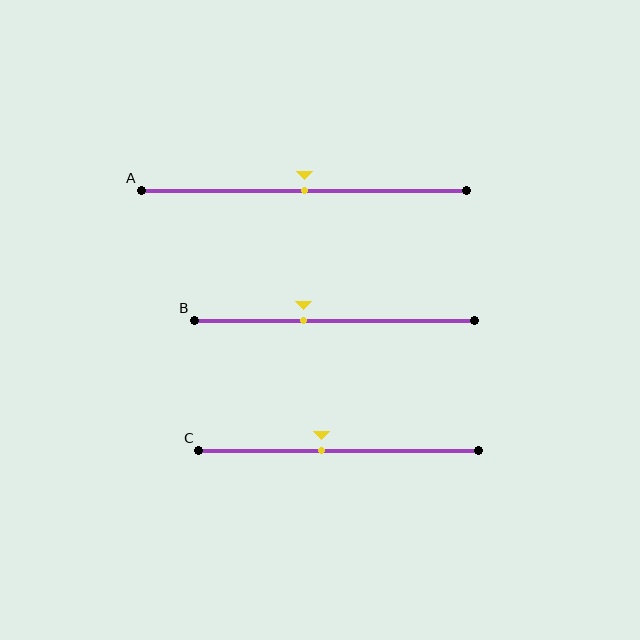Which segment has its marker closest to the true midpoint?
Segment A has its marker closest to the true midpoint.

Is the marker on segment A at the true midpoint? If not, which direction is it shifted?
Yes, the marker on segment A is at the true midpoint.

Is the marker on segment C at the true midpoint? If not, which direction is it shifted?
No, the marker on segment C is shifted to the left by about 6% of the segment length.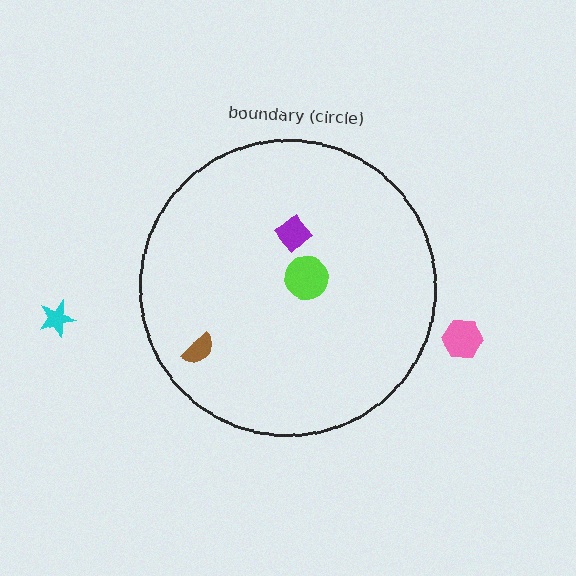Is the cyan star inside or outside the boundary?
Outside.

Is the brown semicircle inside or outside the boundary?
Inside.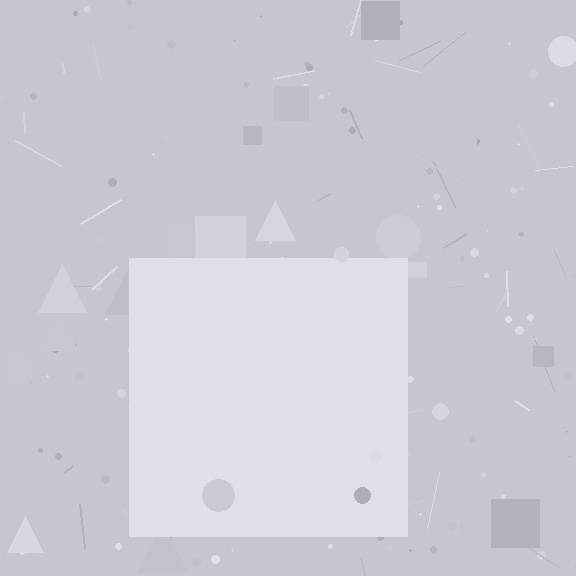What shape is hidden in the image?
A square is hidden in the image.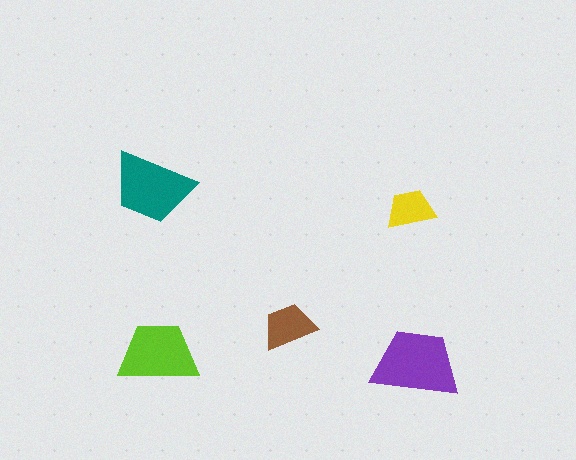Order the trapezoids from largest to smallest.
the purple one, the teal one, the lime one, the brown one, the yellow one.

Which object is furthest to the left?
The teal trapezoid is leftmost.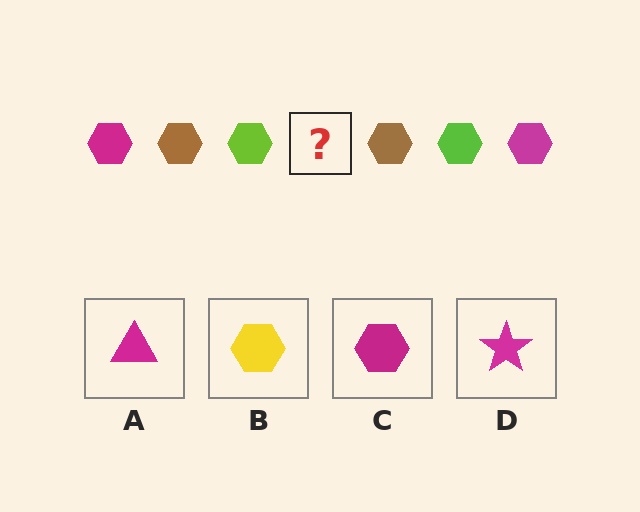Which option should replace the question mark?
Option C.